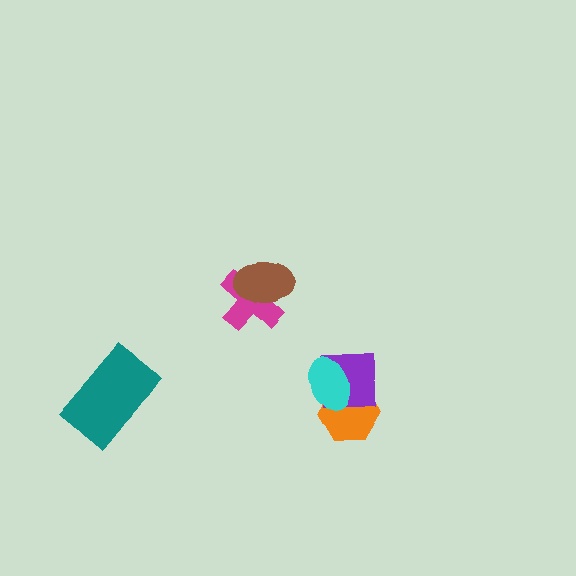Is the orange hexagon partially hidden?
Yes, it is partially covered by another shape.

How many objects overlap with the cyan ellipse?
2 objects overlap with the cyan ellipse.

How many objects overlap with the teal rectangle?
0 objects overlap with the teal rectangle.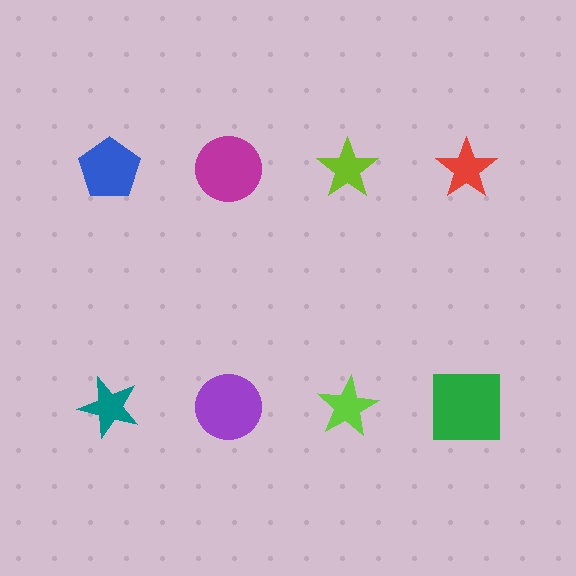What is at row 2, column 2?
A purple circle.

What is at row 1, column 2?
A magenta circle.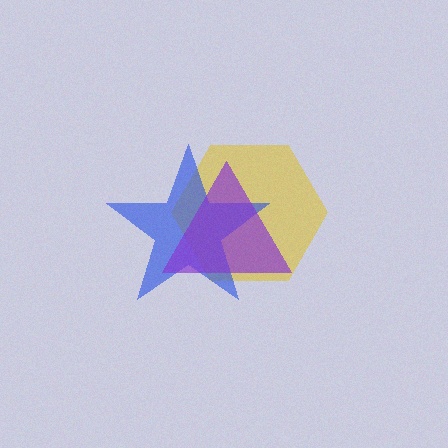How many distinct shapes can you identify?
There are 3 distinct shapes: a yellow hexagon, a blue star, a purple triangle.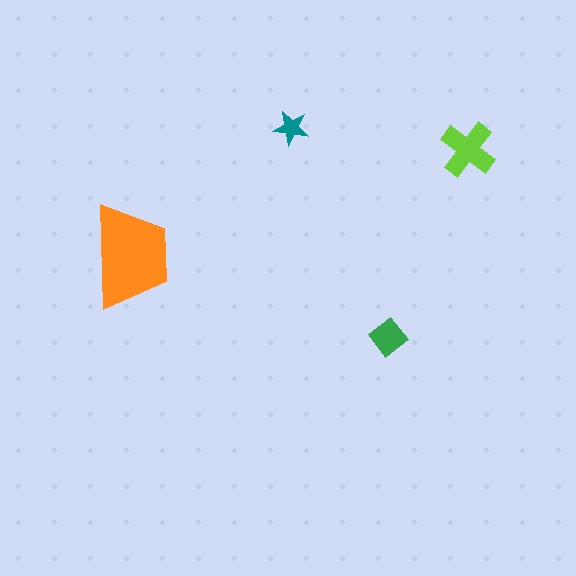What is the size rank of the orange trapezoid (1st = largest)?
1st.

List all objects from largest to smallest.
The orange trapezoid, the lime cross, the green diamond, the teal star.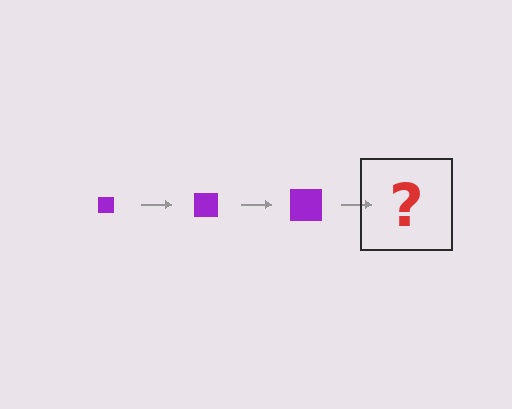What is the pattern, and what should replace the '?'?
The pattern is that the square gets progressively larger each step. The '?' should be a purple square, larger than the previous one.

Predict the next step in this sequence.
The next step is a purple square, larger than the previous one.